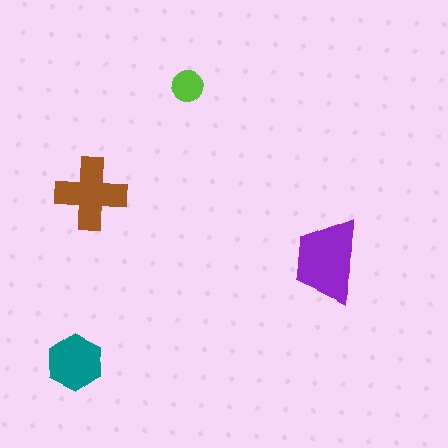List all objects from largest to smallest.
The purple trapezoid, the brown cross, the teal hexagon, the lime circle.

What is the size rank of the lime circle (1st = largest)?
4th.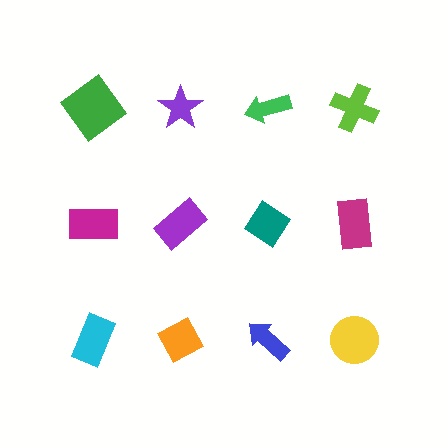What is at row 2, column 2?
A purple rectangle.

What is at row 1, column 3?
A green arrow.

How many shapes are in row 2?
4 shapes.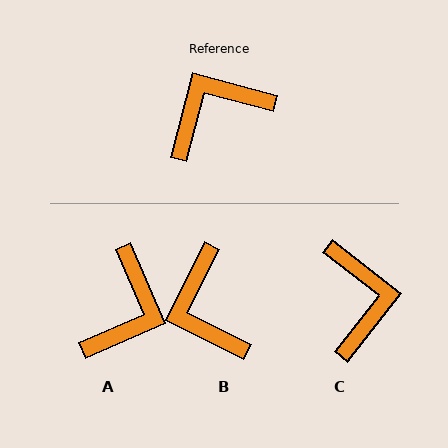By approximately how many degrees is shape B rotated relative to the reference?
Approximately 78 degrees counter-clockwise.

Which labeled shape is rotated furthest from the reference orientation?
A, about 142 degrees away.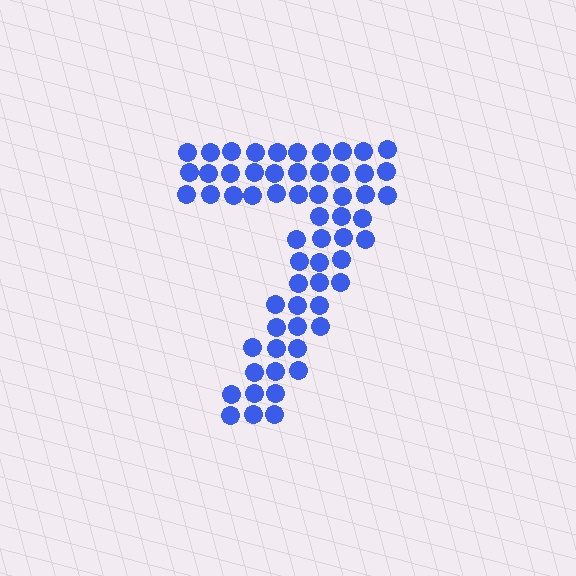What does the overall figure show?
The overall figure shows the digit 7.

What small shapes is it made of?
It is made of small circles.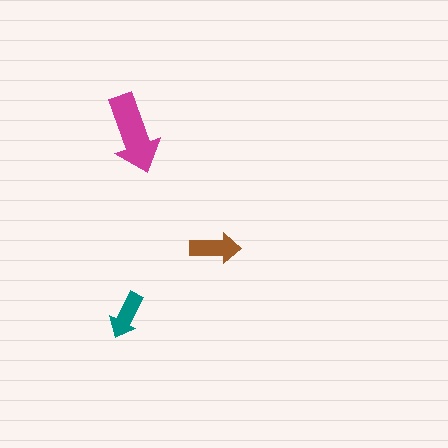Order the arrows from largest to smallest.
the magenta one, the brown one, the teal one.